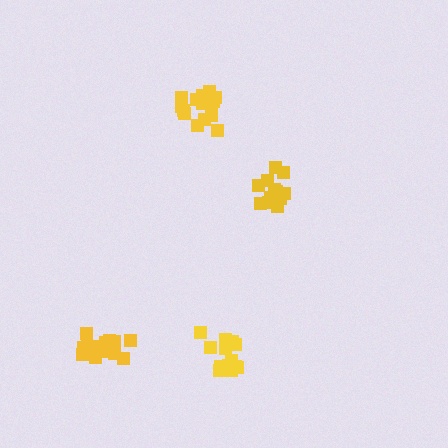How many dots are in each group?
Group 1: 16 dots, Group 2: 16 dots, Group 3: 14 dots, Group 4: 14 dots (60 total).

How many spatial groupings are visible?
There are 4 spatial groupings.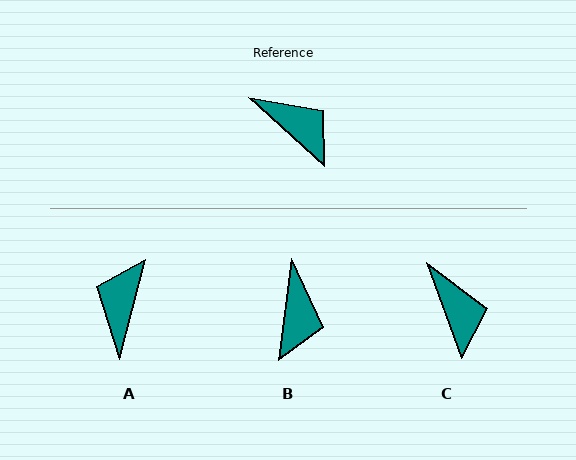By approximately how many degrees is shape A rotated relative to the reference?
Approximately 117 degrees counter-clockwise.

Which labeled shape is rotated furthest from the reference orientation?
A, about 117 degrees away.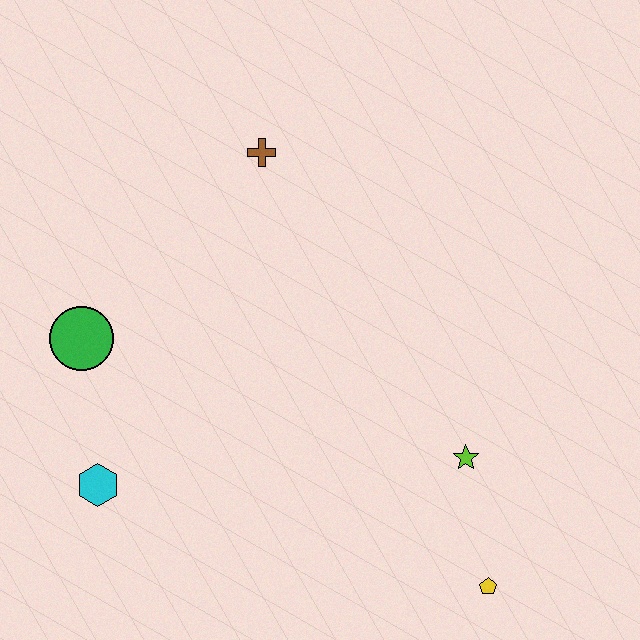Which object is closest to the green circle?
The cyan hexagon is closest to the green circle.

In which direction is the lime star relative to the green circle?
The lime star is to the right of the green circle.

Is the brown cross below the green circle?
No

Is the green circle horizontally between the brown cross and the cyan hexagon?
No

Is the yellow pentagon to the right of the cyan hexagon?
Yes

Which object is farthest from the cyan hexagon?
The yellow pentagon is farthest from the cyan hexagon.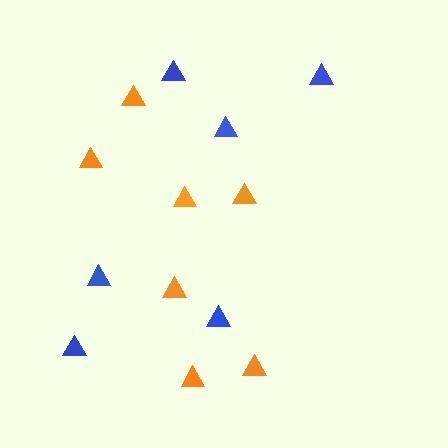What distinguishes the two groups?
There are 2 groups: one group of blue triangles (6) and one group of orange triangles (7).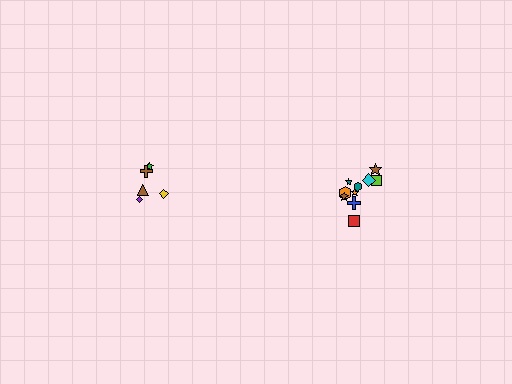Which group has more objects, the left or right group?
The right group.